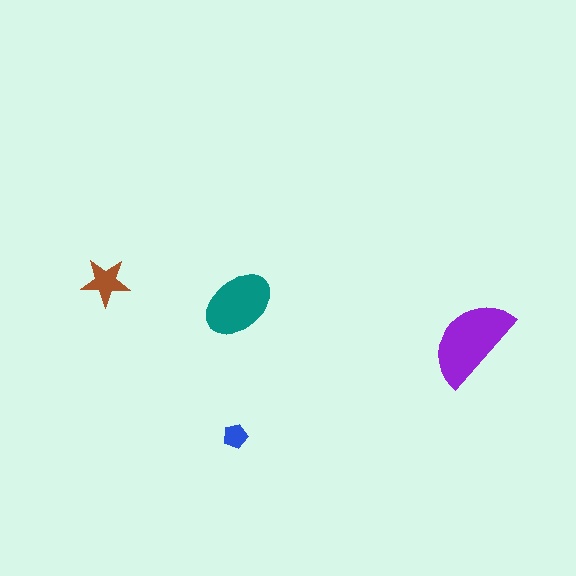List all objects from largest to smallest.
The purple semicircle, the teal ellipse, the brown star, the blue pentagon.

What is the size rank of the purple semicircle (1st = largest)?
1st.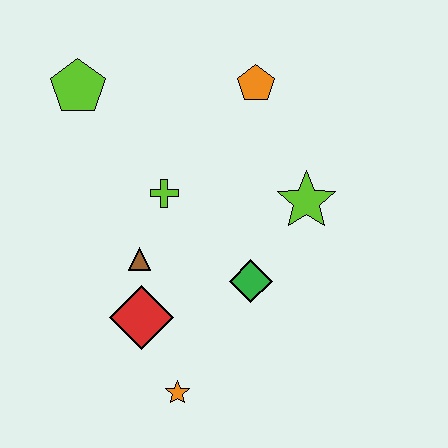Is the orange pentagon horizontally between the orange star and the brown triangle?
No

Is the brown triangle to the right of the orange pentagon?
No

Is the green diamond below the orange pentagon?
Yes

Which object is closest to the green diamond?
The lime star is closest to the green diamond.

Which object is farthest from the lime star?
The lime pentagon is farthest from the lime star.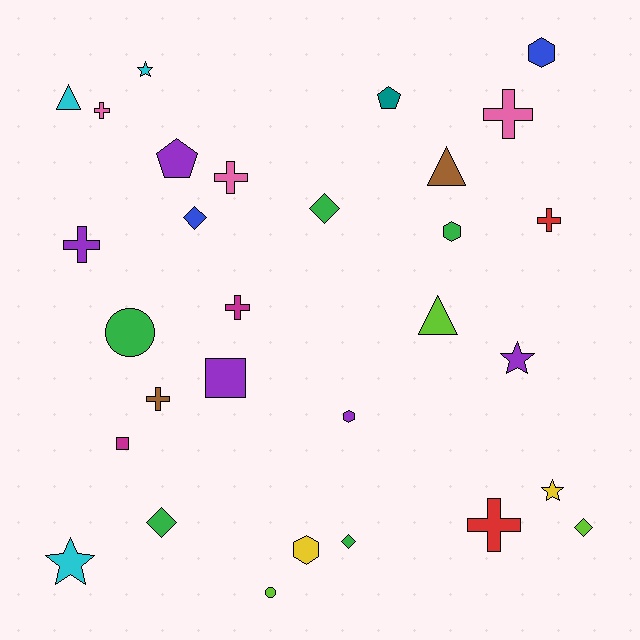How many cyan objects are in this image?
There are 3 cyan objects.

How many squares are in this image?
There are 2 squares.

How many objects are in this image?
There are 30 objects.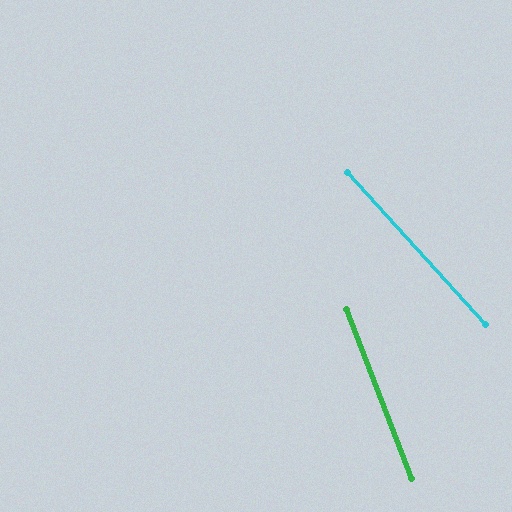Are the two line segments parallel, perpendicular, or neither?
Neither parallel nor perpendicular — they differ by about 21°.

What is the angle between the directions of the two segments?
Approximately 21 degrees.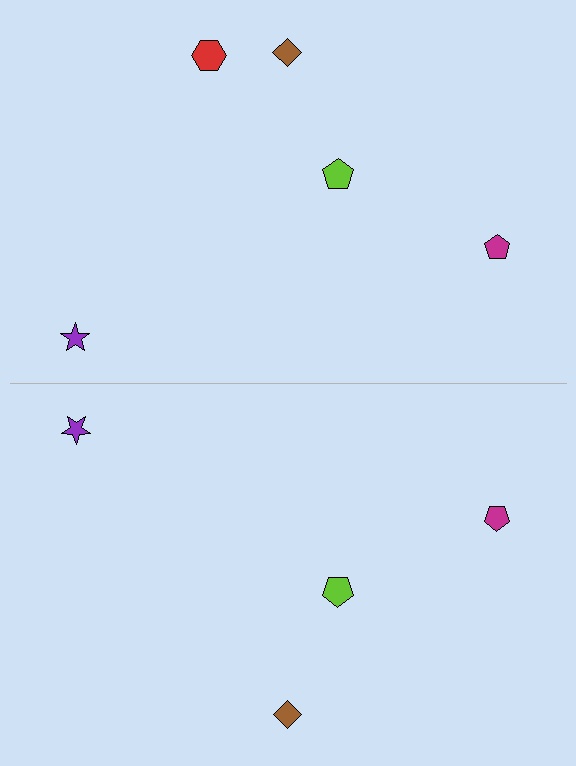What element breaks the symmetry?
A red hexagon is missing from the bottom side.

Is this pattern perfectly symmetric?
No, the pattern is not perfectly symmetric. A red hexagon is missing from the bottom side.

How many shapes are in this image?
There are 9 shapes in this image.